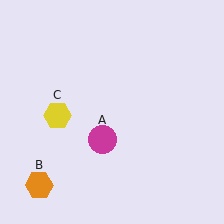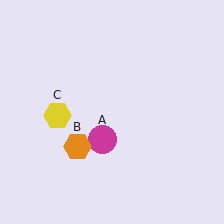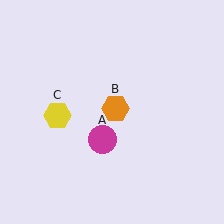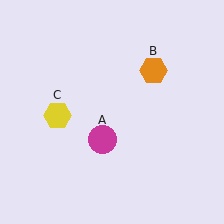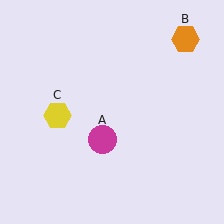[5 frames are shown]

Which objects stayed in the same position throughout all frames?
Magenta circle (object A) and yellow hexagon (object C) remained stationary.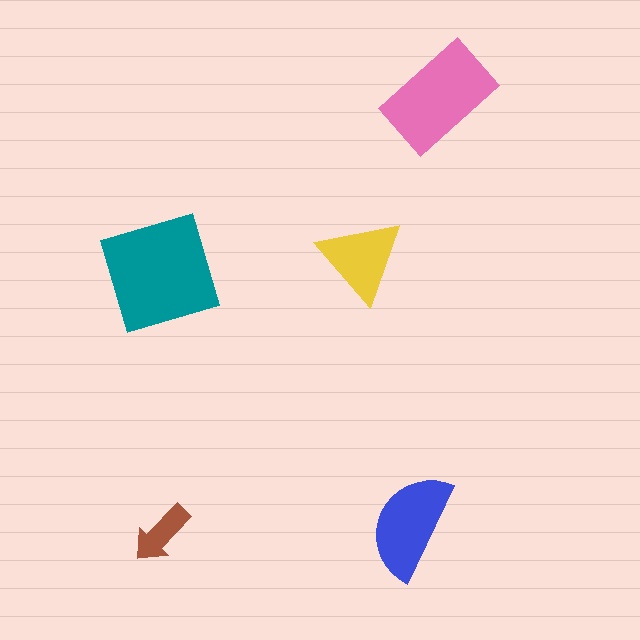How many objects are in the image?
There are 5 objects in the image.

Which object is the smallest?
The brown arrow.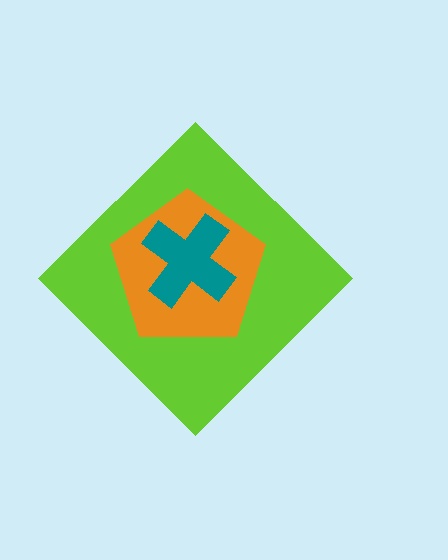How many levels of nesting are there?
3.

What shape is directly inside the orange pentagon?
The teal cross.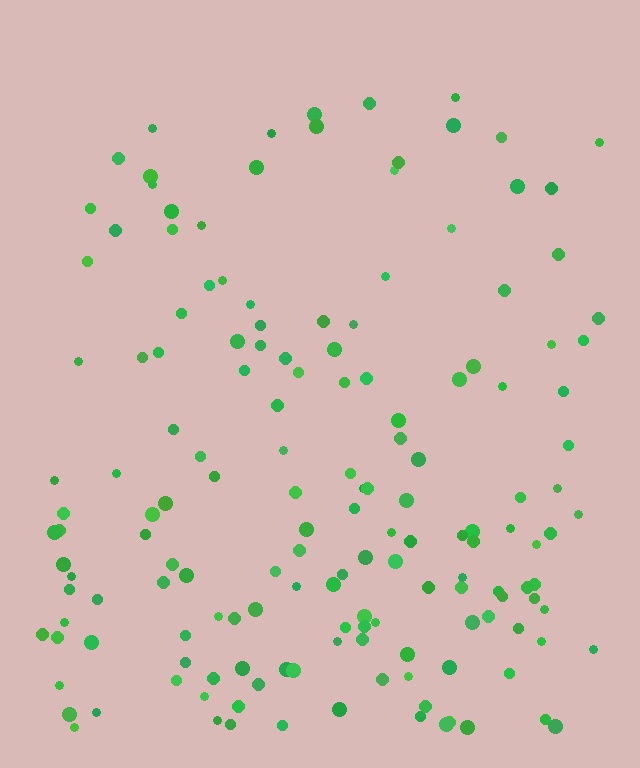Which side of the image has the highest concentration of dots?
The bottom.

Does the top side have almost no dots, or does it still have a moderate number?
Still a moderate number, just noticeably fewer than the bottom.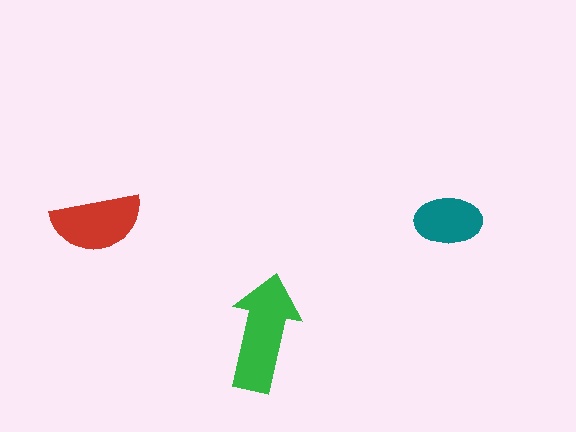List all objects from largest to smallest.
The green arrow, the red semicircle, the teal ellipse.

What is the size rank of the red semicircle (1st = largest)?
2nd.